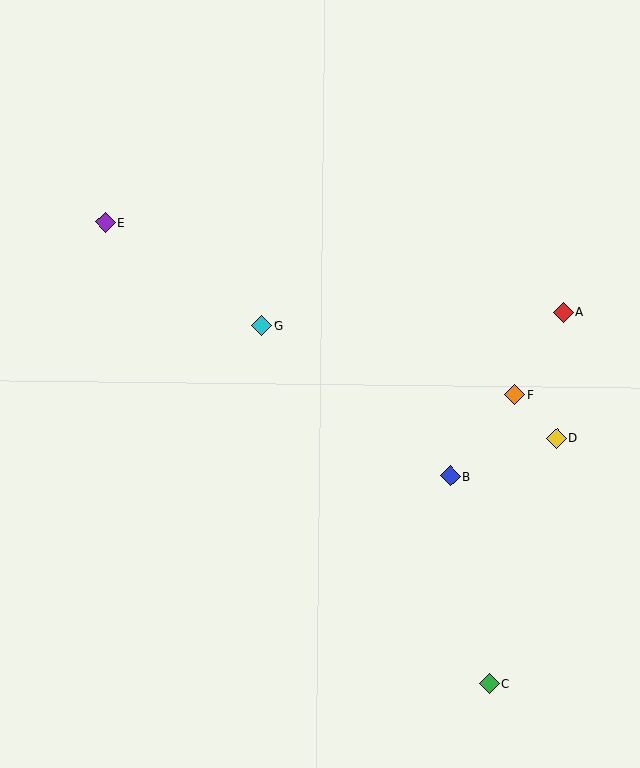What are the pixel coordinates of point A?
Point A is at (563, 312).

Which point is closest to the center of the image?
Point G at (261, 326) is closest to the center.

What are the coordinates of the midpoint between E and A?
The midpoint between E and A is at (334, 267).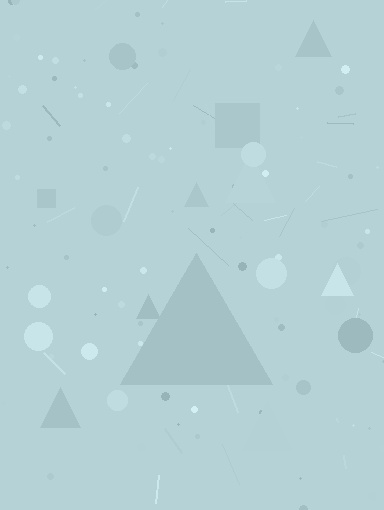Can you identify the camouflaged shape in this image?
The camouflaged shape is a triangle.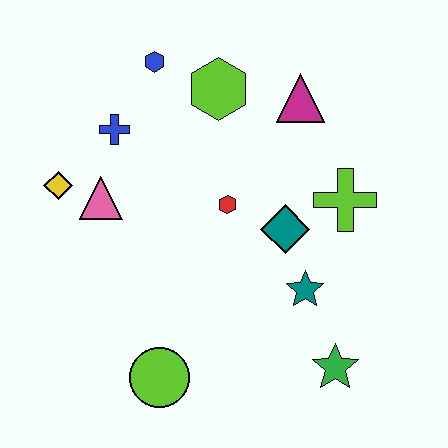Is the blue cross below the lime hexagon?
Yes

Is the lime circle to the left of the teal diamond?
Yes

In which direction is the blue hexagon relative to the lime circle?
The blue hexagon is above the lime circle.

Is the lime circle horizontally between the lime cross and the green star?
No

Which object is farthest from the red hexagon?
The green star is farthest from the red hexagon.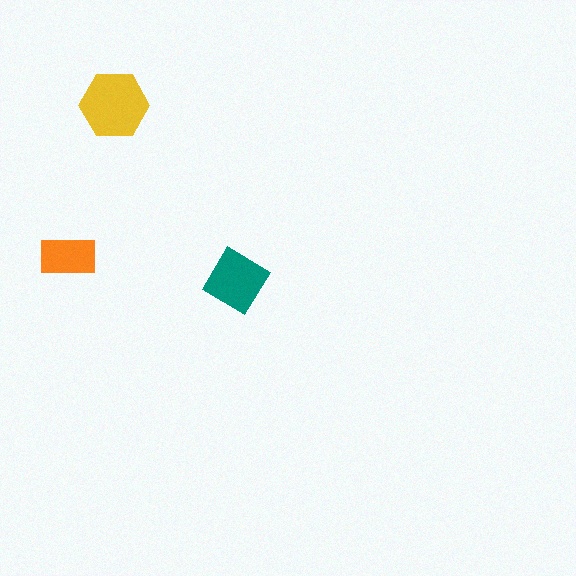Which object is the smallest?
The orange rectangle.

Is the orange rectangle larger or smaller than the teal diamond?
Smaller.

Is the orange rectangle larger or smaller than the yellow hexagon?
Smaller.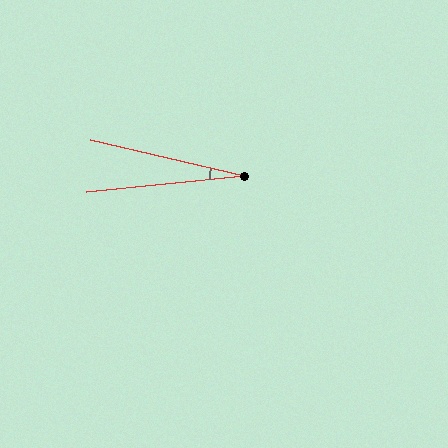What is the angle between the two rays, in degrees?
Approximately 19 degrees.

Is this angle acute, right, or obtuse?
It is acute.